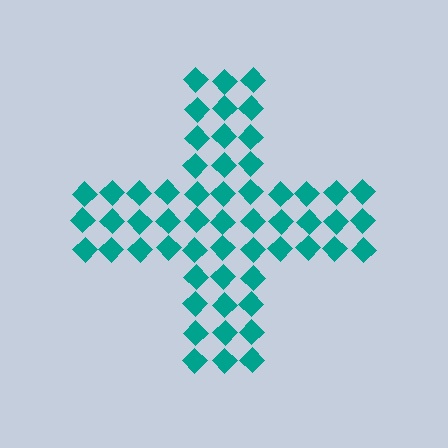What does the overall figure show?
The overall figure shows a cross.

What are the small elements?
The small elements are diamonds.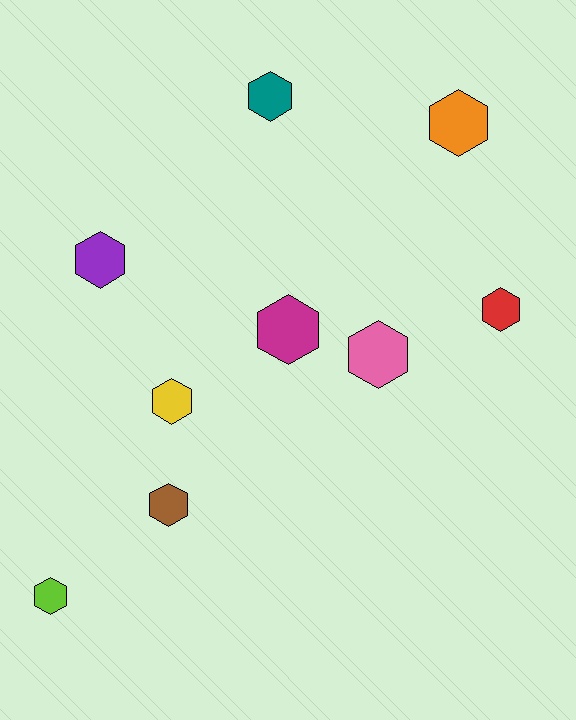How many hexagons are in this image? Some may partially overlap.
There are 9 hexagons.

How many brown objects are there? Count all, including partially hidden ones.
There is 1 brown object.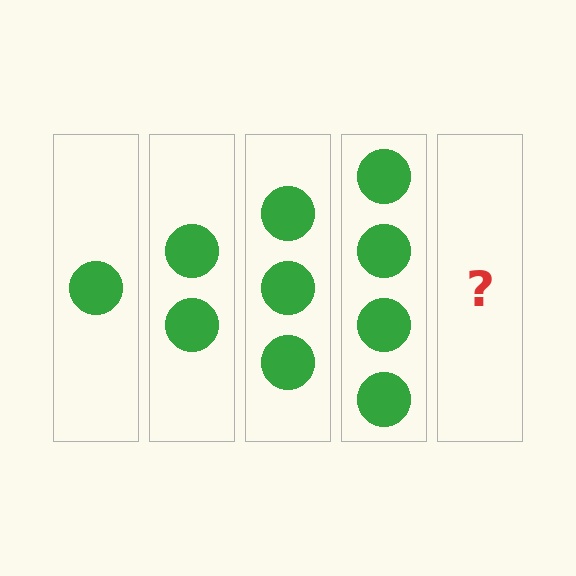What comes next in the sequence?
The next element should be 5 circles.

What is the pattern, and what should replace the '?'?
The pattern is that each step adds one more circle. The '?' should be 5 circles.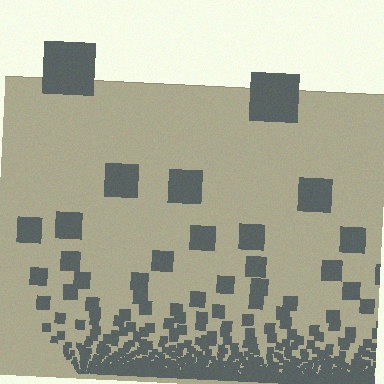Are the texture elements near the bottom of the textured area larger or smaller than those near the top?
Smaller. The gradient is inverted — elements near the bottom are smaller and denser.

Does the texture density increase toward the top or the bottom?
Density increases toward the bottom.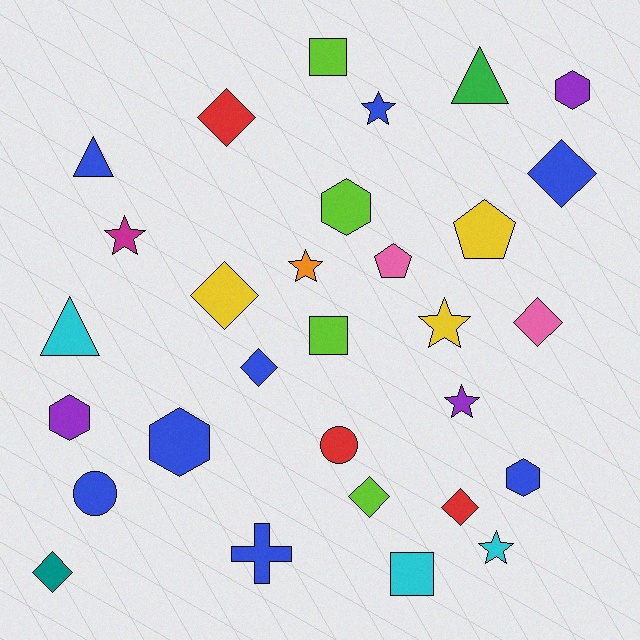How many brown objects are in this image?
There are no brown objects.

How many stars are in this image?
There are 6 stars.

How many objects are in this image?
There are 30 objects.